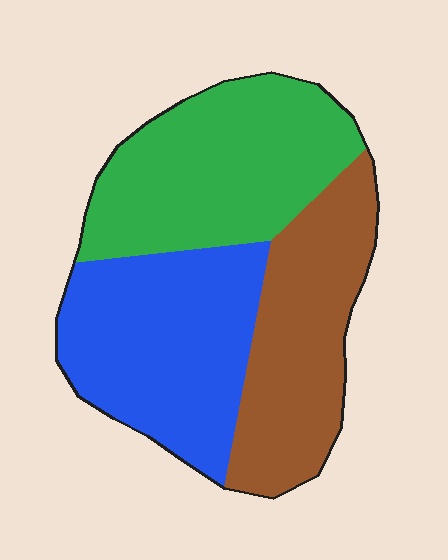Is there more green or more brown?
Green.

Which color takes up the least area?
Brown, at roughly 30%.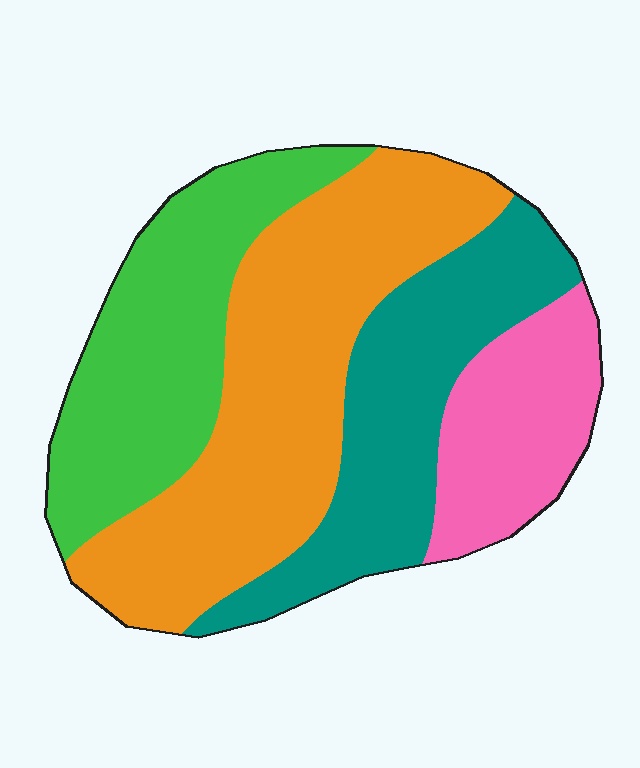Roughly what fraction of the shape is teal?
Teal covers 23% of the shape.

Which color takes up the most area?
Orange, at roughly 35%.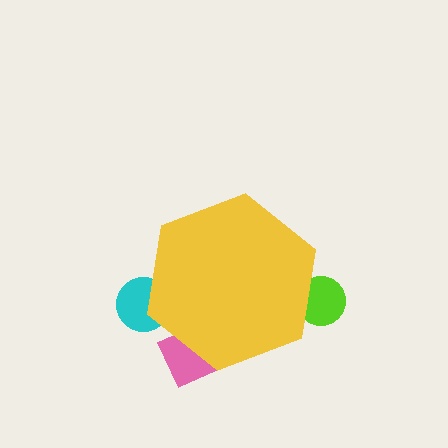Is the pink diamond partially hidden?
Yes, the pink diamond is partially hidden behind the yellow hexagon.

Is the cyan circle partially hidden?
Yes, the cyan circle is partially hidden behind the yellow hexagon.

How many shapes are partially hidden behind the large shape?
3 shapes are partially hidden.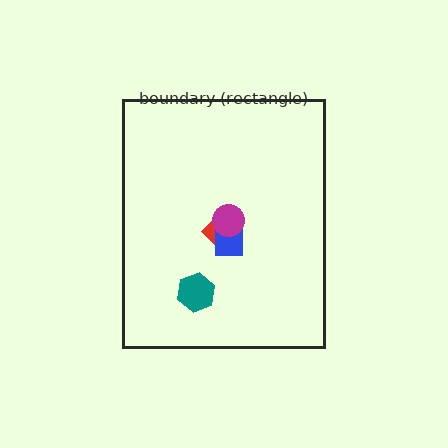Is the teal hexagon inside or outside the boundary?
Inside.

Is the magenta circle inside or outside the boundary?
Inside.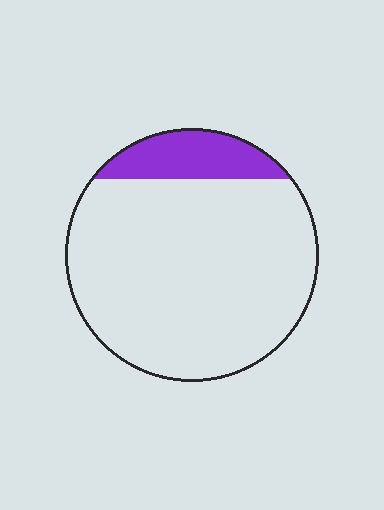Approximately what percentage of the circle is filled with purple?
Approximately 15%.